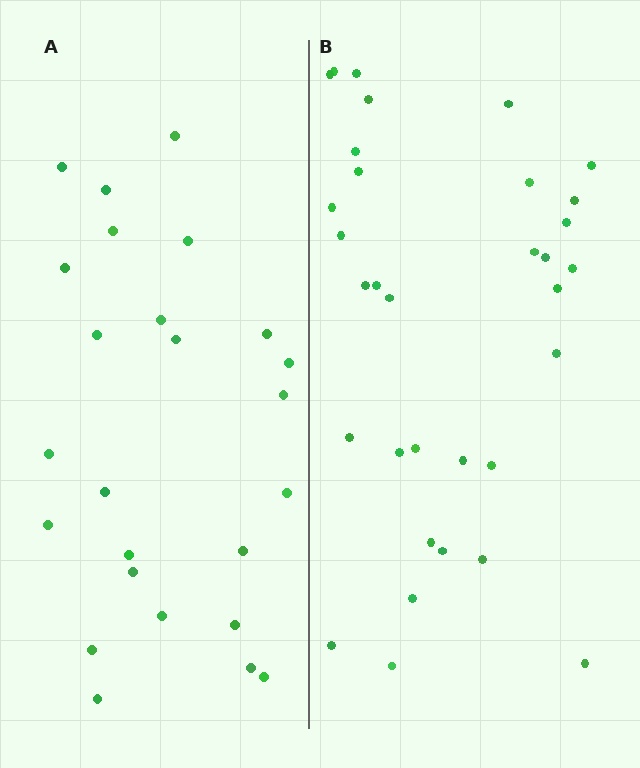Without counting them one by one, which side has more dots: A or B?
Region B (the right region) has more dots.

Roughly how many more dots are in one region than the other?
Region B has roughly 8 or so more dots than region A.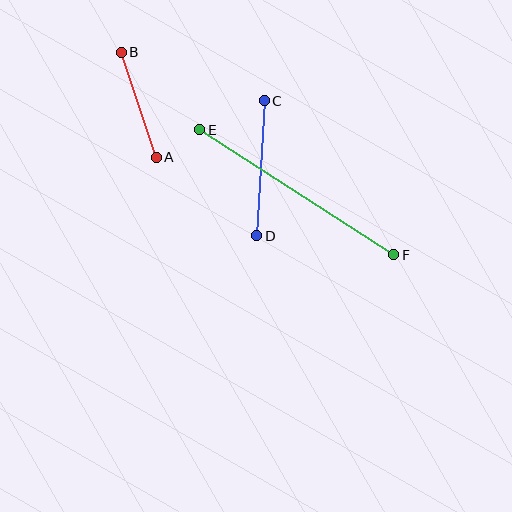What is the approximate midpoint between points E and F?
The midpoint is at approximately (297, 192) pixels.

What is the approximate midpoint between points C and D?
The midpoint is at approximately (261, 168) pixels.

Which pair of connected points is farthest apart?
Points E and F are farthest apart.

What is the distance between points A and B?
The distance is approximately 111 pixels.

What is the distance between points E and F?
The distance is approximately 231 pixels.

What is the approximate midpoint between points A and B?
The midpoint is at approximately (139, 105) pixels.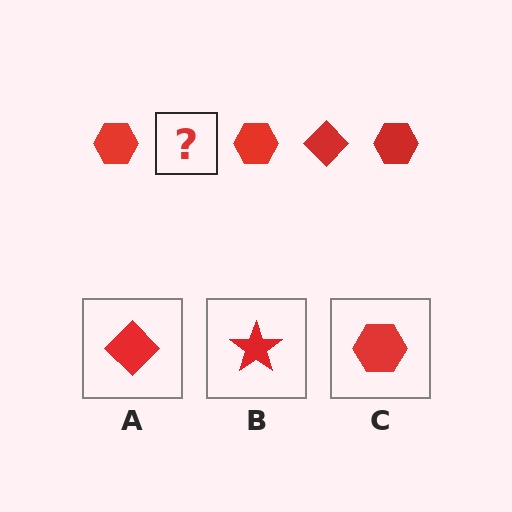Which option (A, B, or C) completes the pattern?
A.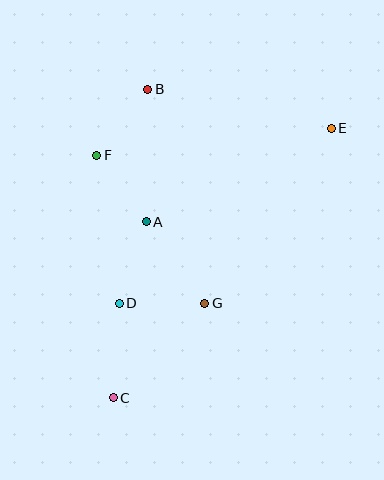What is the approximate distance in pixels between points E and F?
The distance between E and F is approximately 236 pixels.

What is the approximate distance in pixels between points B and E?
The distance between B and E is approximately 187 pixels.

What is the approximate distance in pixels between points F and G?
The distance between F and G is approximately 183 pixels.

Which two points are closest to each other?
Points A and F are closest to each other.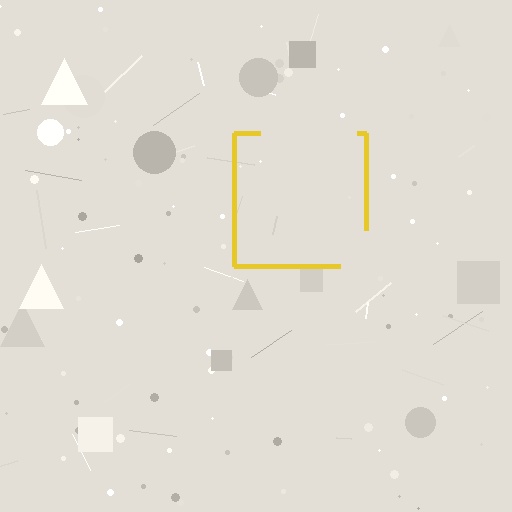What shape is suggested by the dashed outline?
The dashed outline suggests a square.